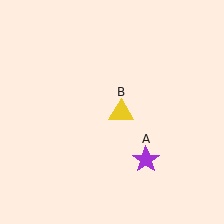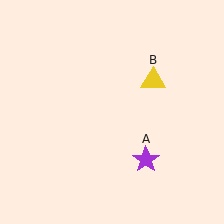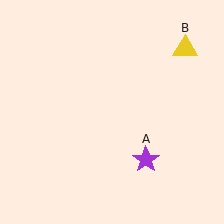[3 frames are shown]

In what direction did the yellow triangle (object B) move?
The yellow triangle (object B) moved up and to the right.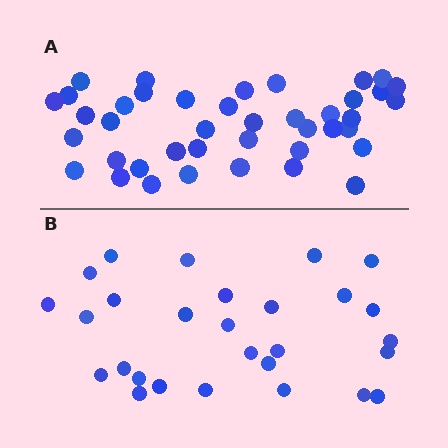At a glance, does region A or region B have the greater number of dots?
Region A (the top region) has more dots.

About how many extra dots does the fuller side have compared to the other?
Region A has approximately 15 more dots than region B.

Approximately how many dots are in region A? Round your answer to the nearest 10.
About 40 dots. (The exact count is 41, which rounds to 40.)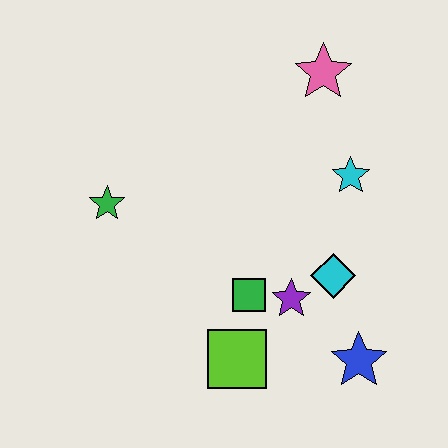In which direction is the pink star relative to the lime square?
The pink star is above the lime square.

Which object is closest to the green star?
The green square is closest to the green star.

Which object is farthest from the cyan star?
The green star is farthest from the cyan star.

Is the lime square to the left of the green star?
No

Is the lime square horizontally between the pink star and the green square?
No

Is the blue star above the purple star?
No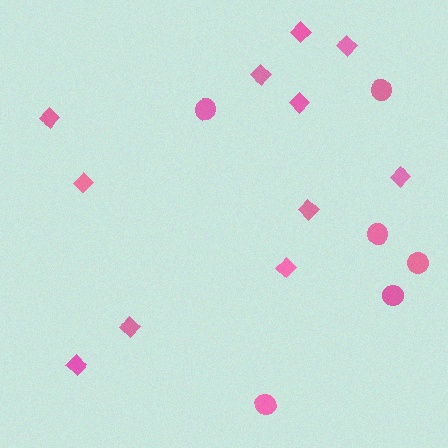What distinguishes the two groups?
There are 2 groups: one group of circles (6) and one group of diamonds (11).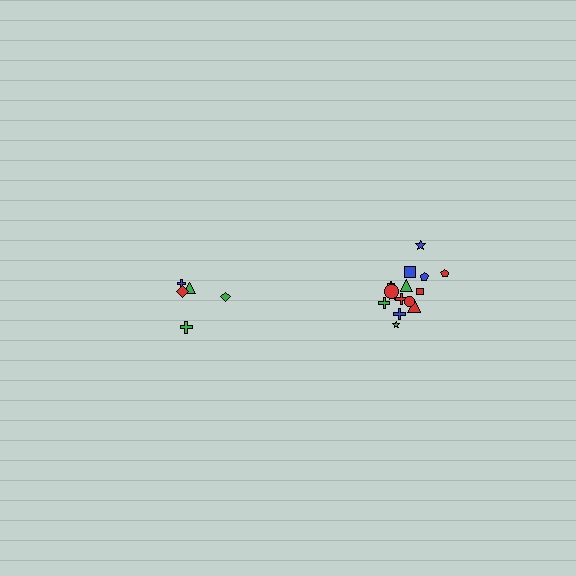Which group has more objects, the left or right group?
The right group.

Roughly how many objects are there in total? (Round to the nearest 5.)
Roughly 20 objects in total.